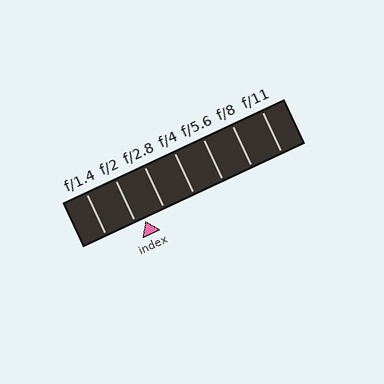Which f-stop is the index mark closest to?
The index mark is closest to f/2.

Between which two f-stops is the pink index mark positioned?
The index mark is between f/2 and f/2.8.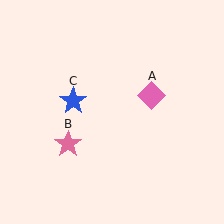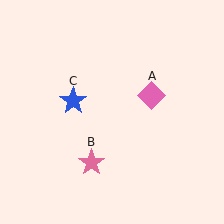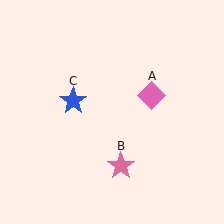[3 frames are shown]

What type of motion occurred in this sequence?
The pink star (object B) rotated counterclockwise around the center of the scene.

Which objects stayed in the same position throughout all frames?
Pink diamond (object A) and blue star (object C) remained stationary.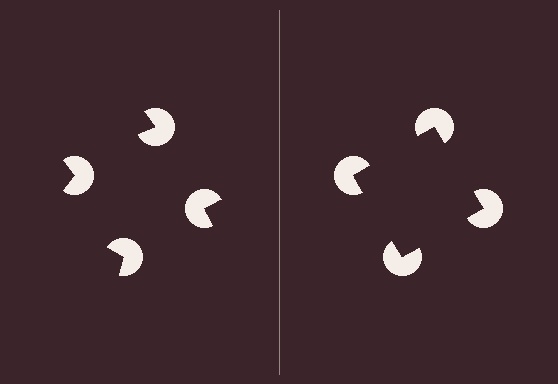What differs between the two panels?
The pac-man discs are positioned identically on both sides; only the wedge orientations differ. On the right they align to a square; on the left they are misaligned.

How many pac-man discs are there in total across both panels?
8 — 4 on each side.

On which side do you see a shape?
An illusory square appears on the right side. On the left side the wedge cuts are rotated, so no coherent shape forms.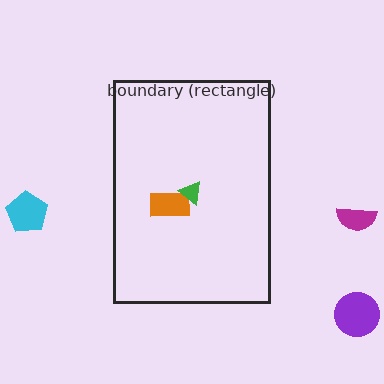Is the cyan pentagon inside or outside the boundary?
Outside.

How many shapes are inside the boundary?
2 inside, 3 outside.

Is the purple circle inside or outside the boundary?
Outside.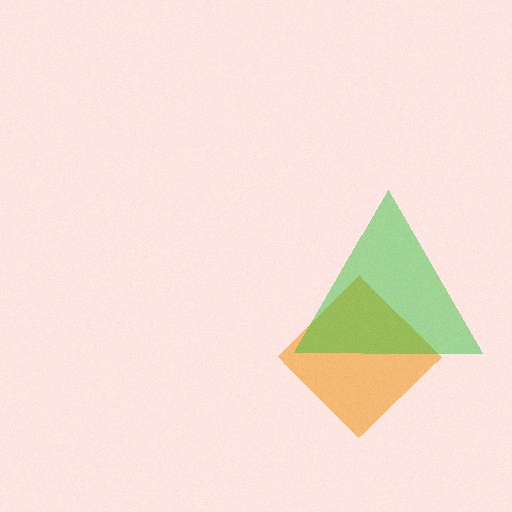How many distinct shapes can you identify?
There are 2 distinct shapes: an orange diamond, a green triangle.